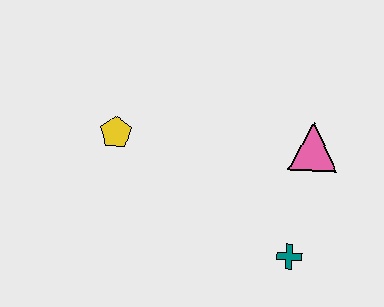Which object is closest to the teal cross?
The pink triangle is closest to the teal cross.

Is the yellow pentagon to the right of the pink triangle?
No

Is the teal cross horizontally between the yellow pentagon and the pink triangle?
Yes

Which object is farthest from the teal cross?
The yellow pentagon is farthest from the teal cross.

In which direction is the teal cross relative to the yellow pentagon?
The teal cross is to the right of the yellow pentagon.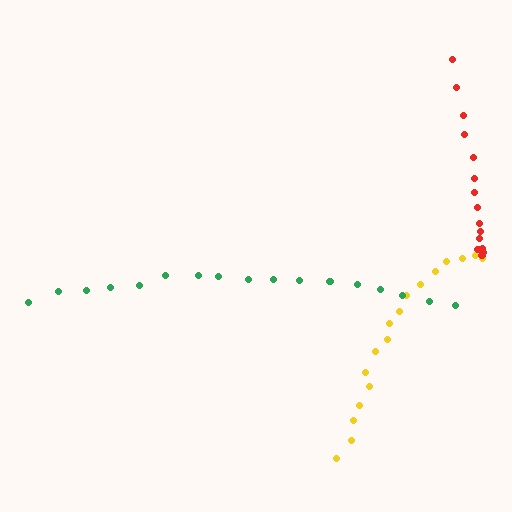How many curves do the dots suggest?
There are 3 distinct paths.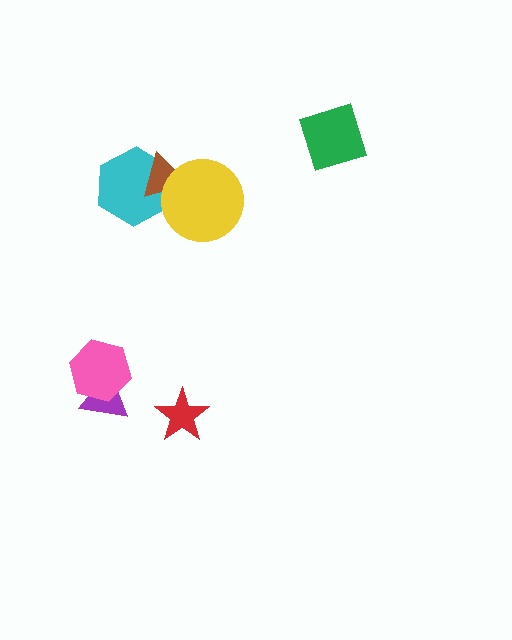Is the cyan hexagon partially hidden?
Yes, it is partially covered by another shape.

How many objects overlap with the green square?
0 objects overlap with the green square.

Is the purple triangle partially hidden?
Yes, it is partially covered by another shape.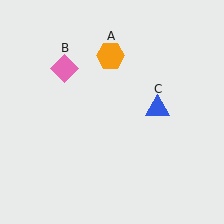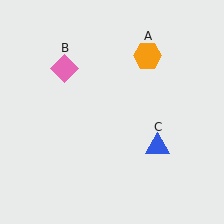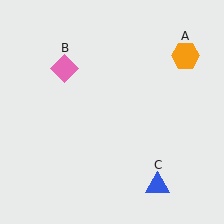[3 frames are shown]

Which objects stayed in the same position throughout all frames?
Pink diamond (object B) remained stationary.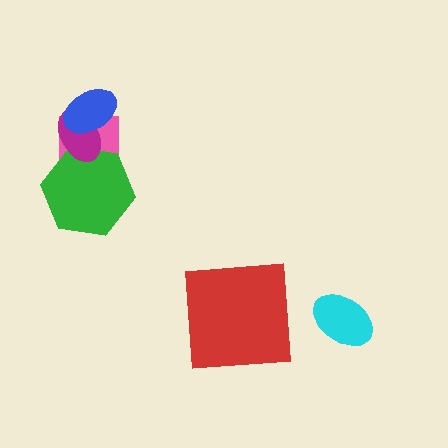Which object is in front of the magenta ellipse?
The blue ellipse is in front of the magenta ellipse.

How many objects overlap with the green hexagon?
2 objects overlap with the green hexagon.